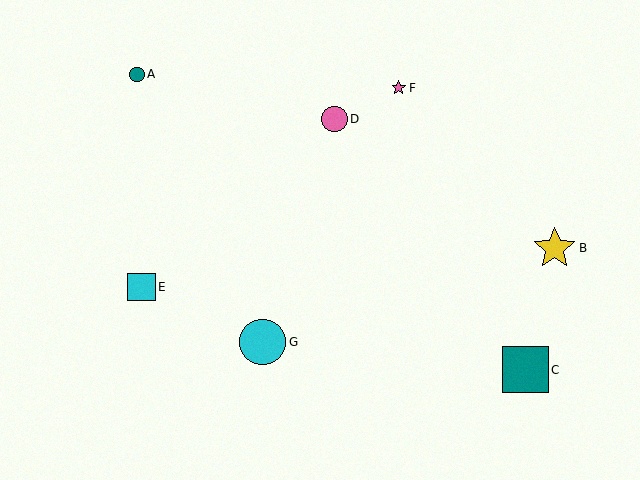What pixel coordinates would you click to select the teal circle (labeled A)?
Click at (137, 74) to select the teal circle A.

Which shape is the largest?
The teal square (labeled C) is the largest.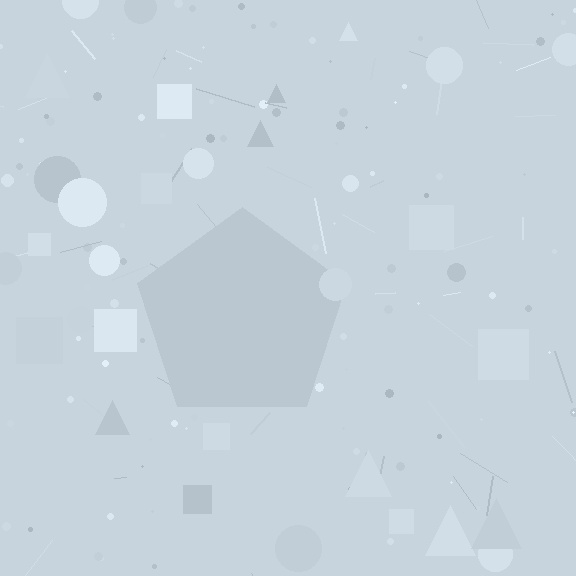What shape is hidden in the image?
A pentagon is hidden in the image.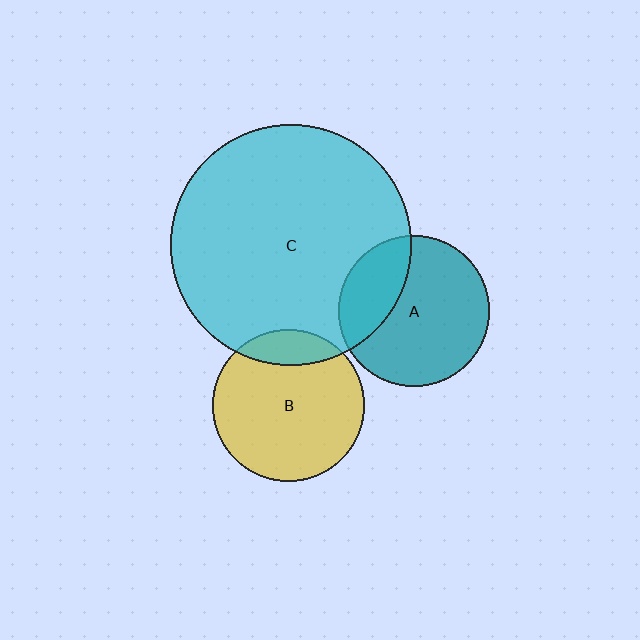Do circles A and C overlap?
Yes.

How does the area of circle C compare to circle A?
Approximately 2.5 times.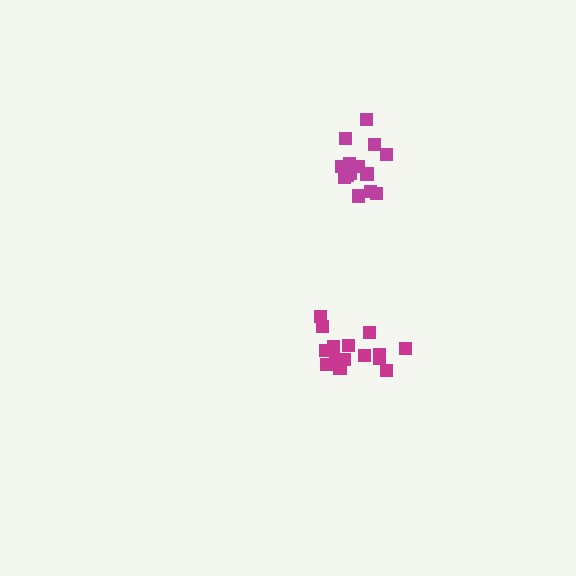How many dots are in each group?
Group 1: 17 dots, Group 2: 15 dots (32 total).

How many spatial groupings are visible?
There are 2 spatial groupings.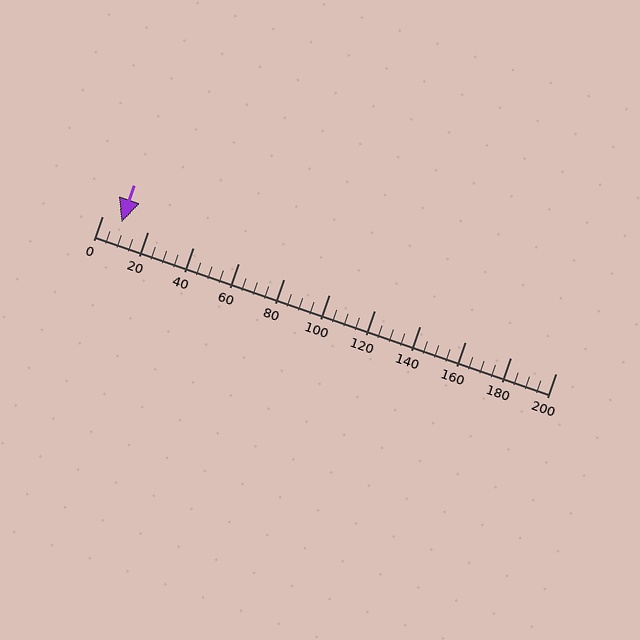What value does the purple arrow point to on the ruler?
The purple arrow points to approximately 8.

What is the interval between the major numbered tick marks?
The major tick marks are spaced 20 units apart.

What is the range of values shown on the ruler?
The ruler shows values from 0 to 200.